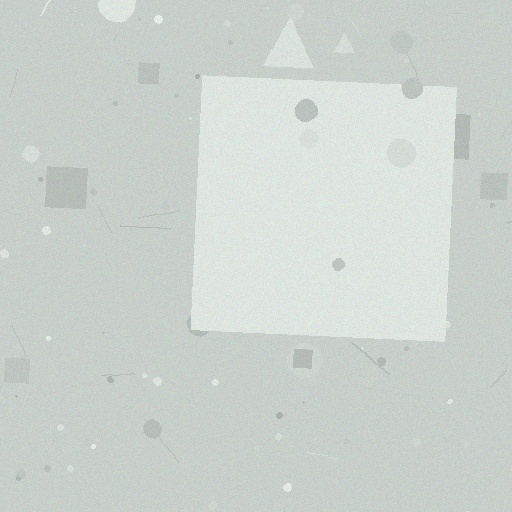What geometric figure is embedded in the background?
A square is embedded in the background.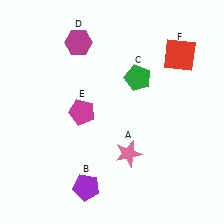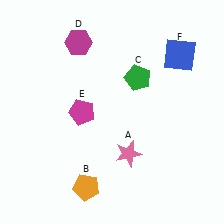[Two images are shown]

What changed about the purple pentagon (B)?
In Image 1, B is purple. In Image 2, it changed to orange.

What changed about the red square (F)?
In Image 1, F is red. In Image 2, it changed to blue.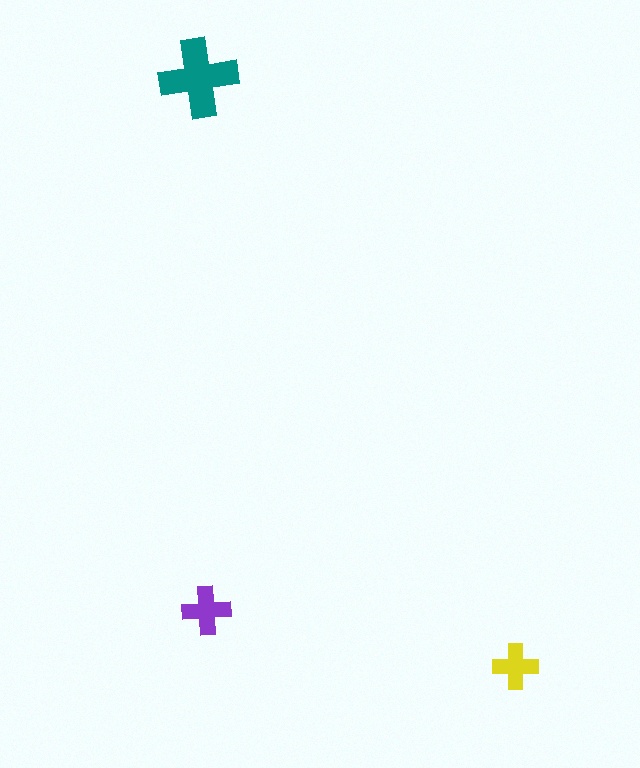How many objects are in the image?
There are 3 objects in the image.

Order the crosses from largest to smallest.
the teal one, the purple one, the yellow one.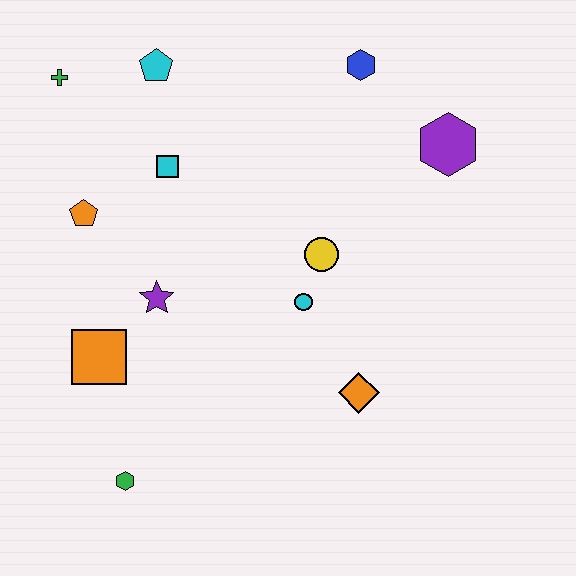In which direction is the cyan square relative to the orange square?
The cyan square is above the orange square.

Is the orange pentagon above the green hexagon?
Yes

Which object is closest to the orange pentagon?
The cyan square is closest to the orange pentagon.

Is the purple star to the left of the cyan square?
Yes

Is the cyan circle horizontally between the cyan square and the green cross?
No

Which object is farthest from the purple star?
The purple hexagon is farthest from the purple star.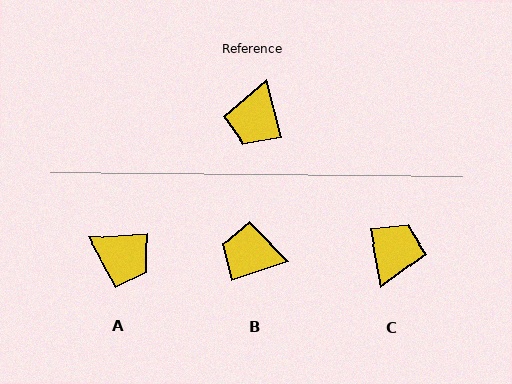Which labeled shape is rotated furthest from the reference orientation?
C, about 176 degrees away.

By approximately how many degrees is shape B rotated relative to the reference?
Approximately 86 degrees clockwise.